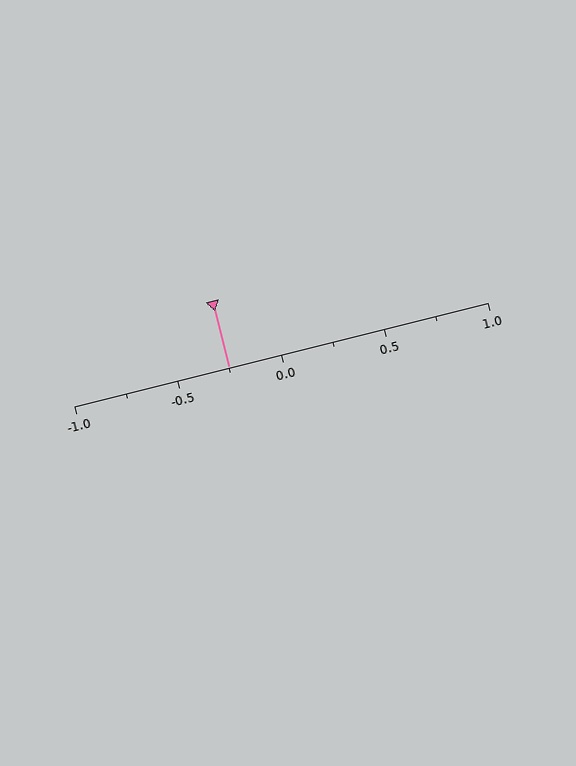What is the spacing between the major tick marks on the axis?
The major ticks are spaced 0.5 apart.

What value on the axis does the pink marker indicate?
The marker indicates approximately -0.25.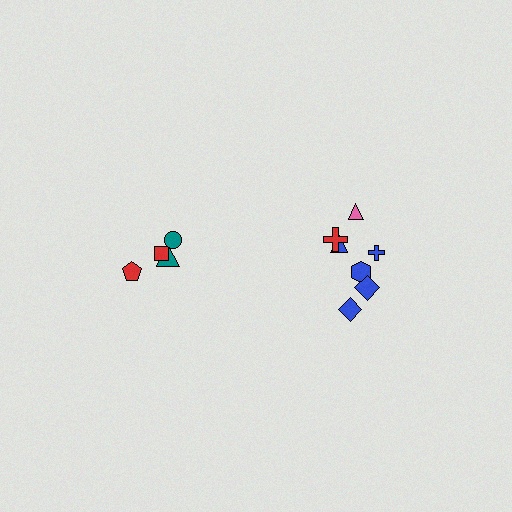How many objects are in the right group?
There are 7 objects.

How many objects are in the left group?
There are 4 objects.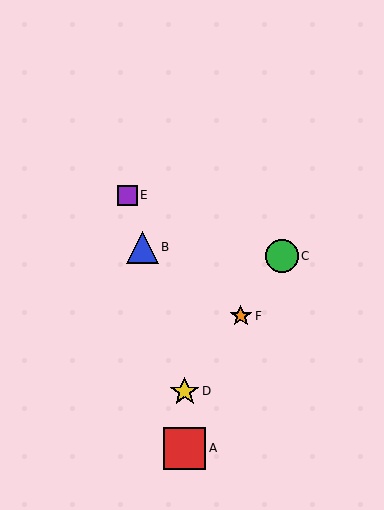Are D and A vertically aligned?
Yes, both are at x≈185.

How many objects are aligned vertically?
2 objects (A, D) are aligned vertically.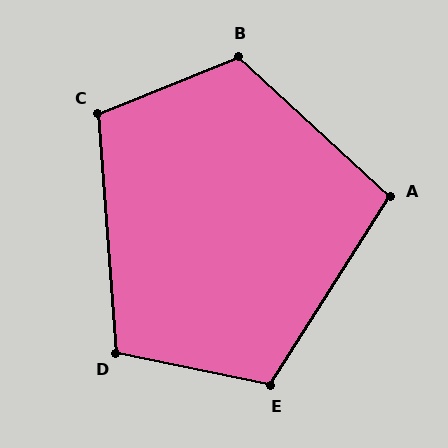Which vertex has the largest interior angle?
B, at approximately 115 degrees.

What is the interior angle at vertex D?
Approximately 106 degrees (obtuse).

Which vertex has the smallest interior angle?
A, at approximately 100 degrees.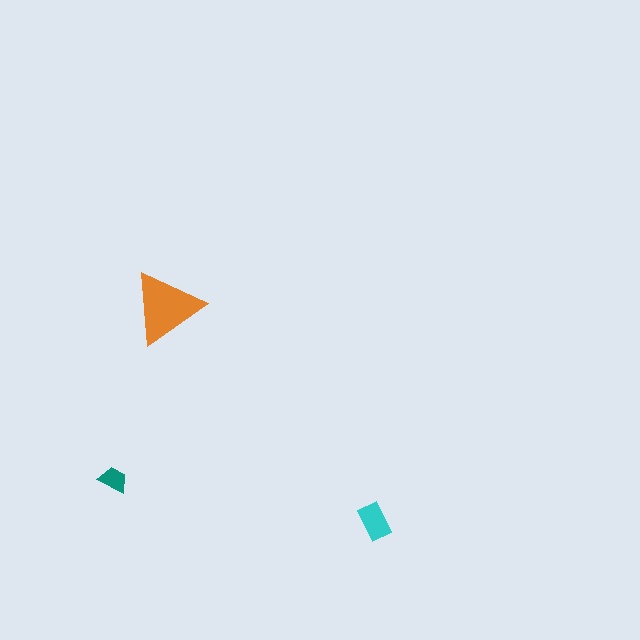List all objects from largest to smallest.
The orange triangle, the cyan rectangle, the teal trapezoid.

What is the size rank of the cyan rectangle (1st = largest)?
2nd.